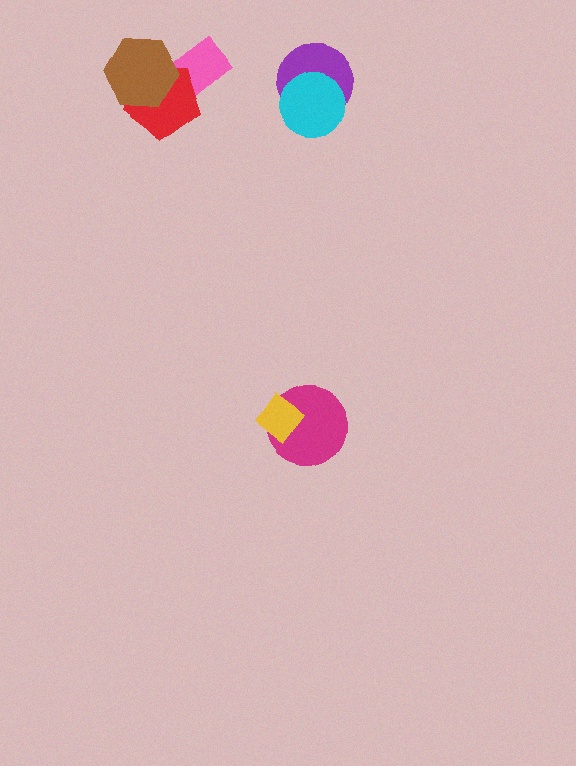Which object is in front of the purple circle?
The cyan circle is in front of the purple circle.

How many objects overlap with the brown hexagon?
2 objects overlap with the brown hexagon.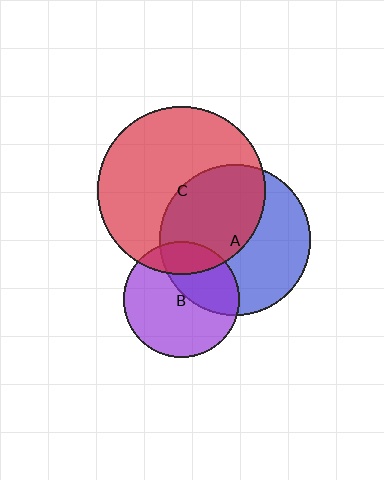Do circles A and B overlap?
Yes.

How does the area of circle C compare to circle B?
Approximately 2.1 times.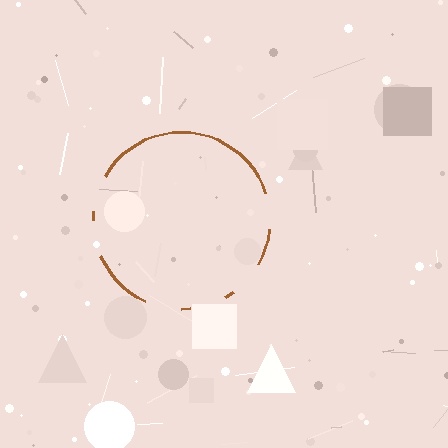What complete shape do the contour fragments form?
The contour fragments form a circle.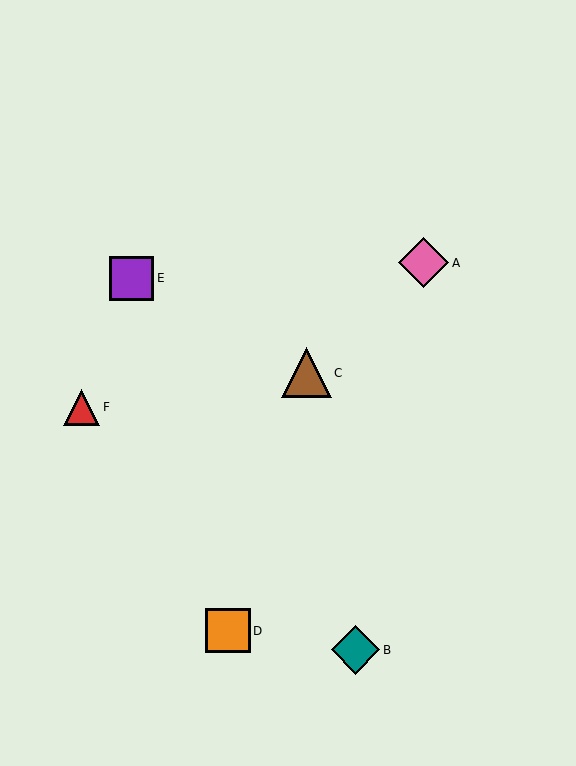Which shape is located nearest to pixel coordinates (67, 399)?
The red triangle (labeled F) at (82, 407) is nearest to that location.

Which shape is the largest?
The brown triangle (labeled C) is the largest.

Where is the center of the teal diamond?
The center of the teal diamond is at (356, 650).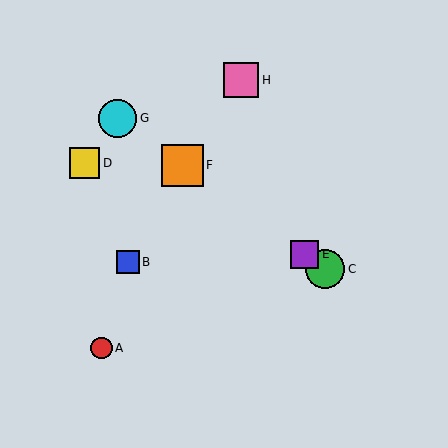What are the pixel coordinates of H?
Object H is at (241, 80).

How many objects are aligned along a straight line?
4 objects (C, E, F, G) are aligned along a straight line.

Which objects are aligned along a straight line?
Objects C, E, F, G are aligned along a straight line.